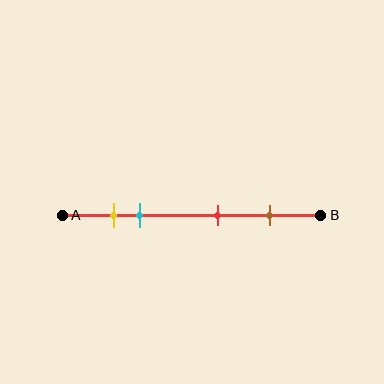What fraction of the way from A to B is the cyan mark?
The cyan mark is approximately 30% (0.3) of the way from A to B.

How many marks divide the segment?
There are 4 marks dividing the segment.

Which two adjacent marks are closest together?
The yellow and cyan marks are the closest adjacent pair.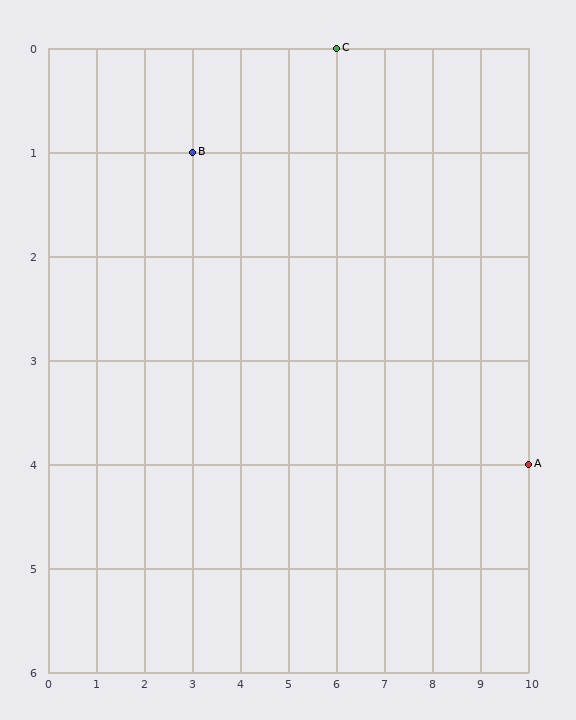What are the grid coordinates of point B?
Point B is at grid coordinates (3, 1).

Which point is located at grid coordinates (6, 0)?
Point C is at (6, 0).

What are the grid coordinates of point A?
Point A is at grid coordinates (10, 4).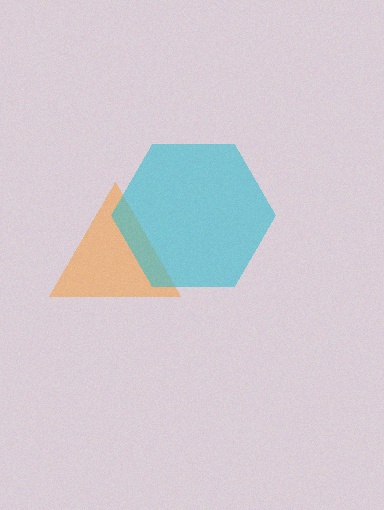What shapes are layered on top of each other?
The layered shapes are: an orange triangle, a cyan hexagon.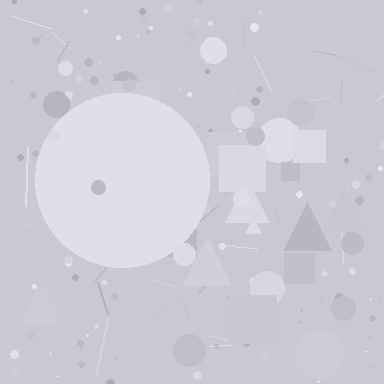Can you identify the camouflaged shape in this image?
The camouflaged shape is a circle.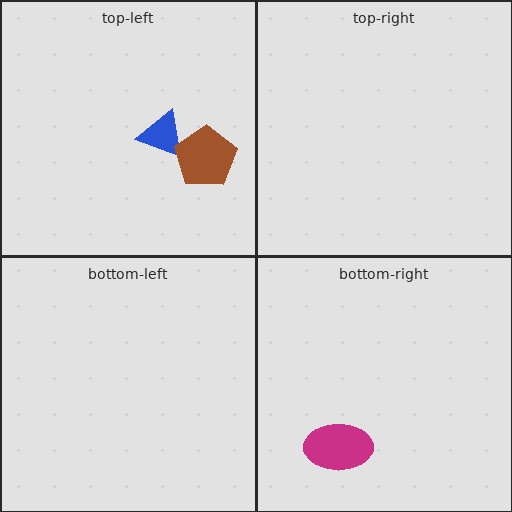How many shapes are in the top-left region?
2.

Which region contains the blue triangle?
The top-left region.